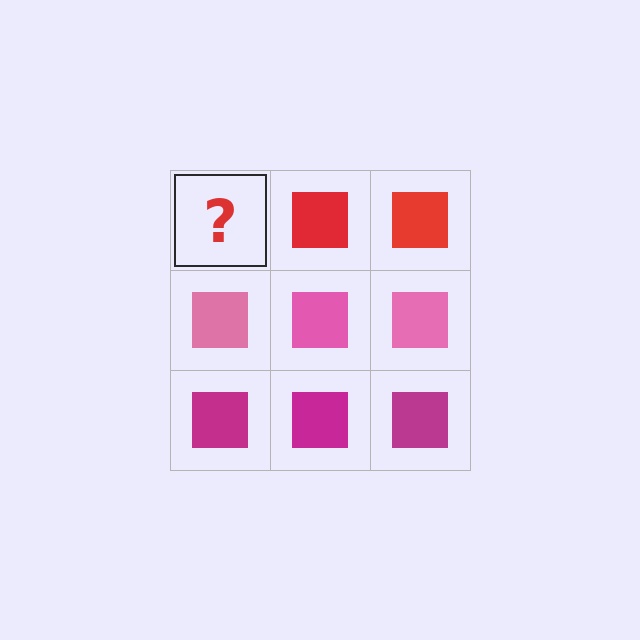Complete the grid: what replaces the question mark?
The question mark should be replaced with a red square.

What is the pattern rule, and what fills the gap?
The rule is that each row has a consistent color. The gap should be filled with a red square.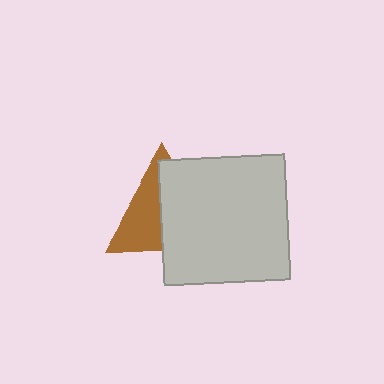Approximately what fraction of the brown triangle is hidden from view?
Roughly 55% of the brown triangle is hidden behind the light gray square.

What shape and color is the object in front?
The object in front is a light gray square.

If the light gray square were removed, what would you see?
You would see the complete brown triangle.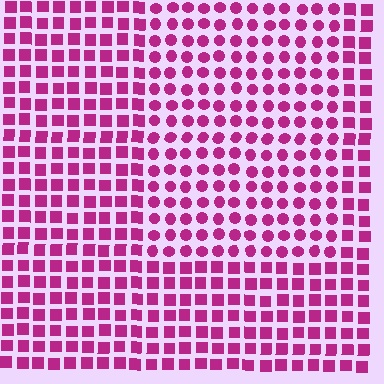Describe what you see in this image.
The image is filled with small magenta elements arranged in a uniform grid. A rectangle-shaped region contains circles, while the surrounding area contains squares. The boundary is defined purely by the change in element shape.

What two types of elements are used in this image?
The image uses circles inside the rectangle region and squares outside it.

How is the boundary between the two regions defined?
The boundary is defined by a change in element shape: circles inside vs. squares outside. All elements share the same color and spacing.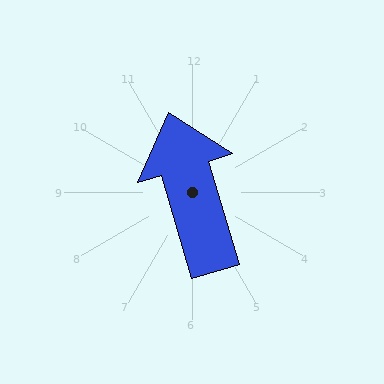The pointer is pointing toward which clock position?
Roughly 11 o'clock.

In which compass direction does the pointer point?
North.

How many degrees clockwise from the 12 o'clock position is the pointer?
Approximately 343 degrees.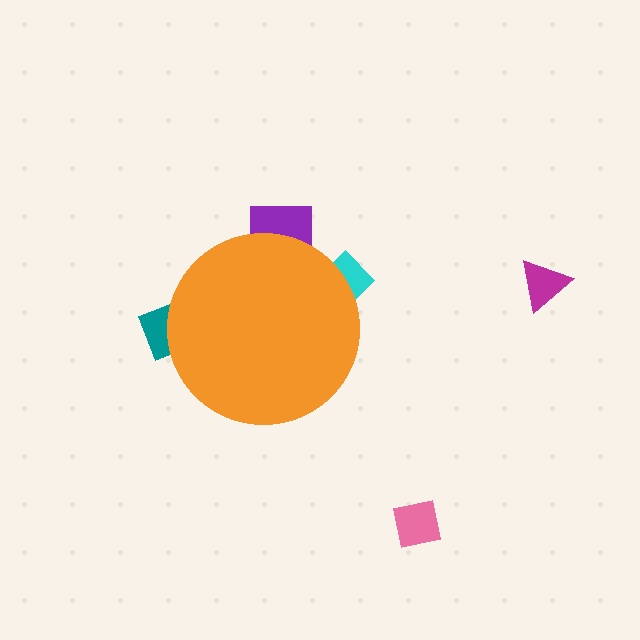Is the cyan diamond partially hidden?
Yes, the cyan diamond is partially hidden behind the orange circle.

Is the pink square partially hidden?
No, the pink square is fully visible.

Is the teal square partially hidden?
Yes, the teal square is partially hidden behind the orange circle.